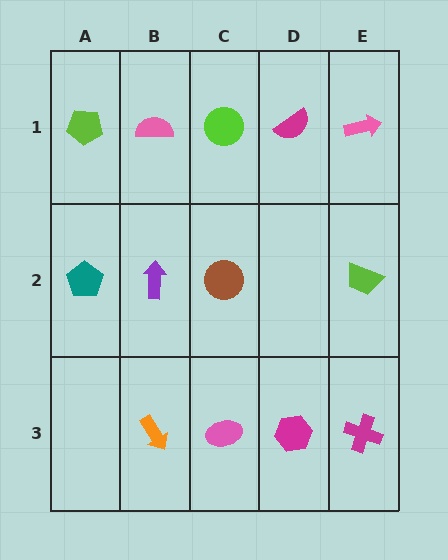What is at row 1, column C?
A lime circle.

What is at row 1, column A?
A lime pentagon.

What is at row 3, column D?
A magenta hexagon.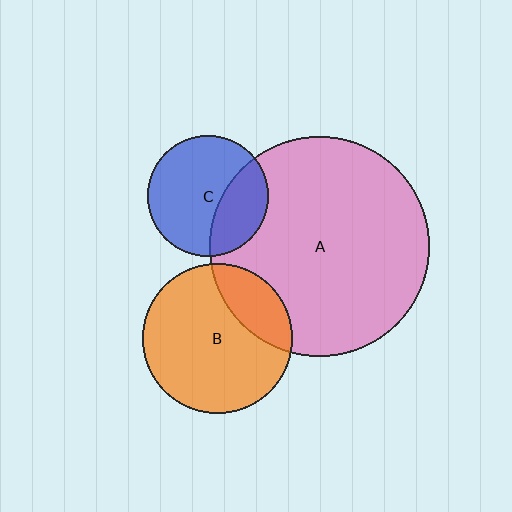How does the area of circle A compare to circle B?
Approximately 2.1 times.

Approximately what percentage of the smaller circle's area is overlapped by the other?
Approximately 20%.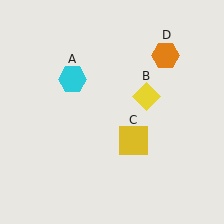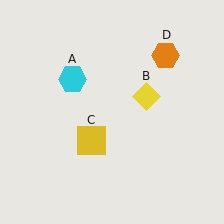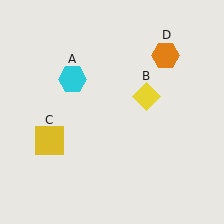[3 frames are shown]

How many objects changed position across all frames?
1 object changed position: yellow square (object C).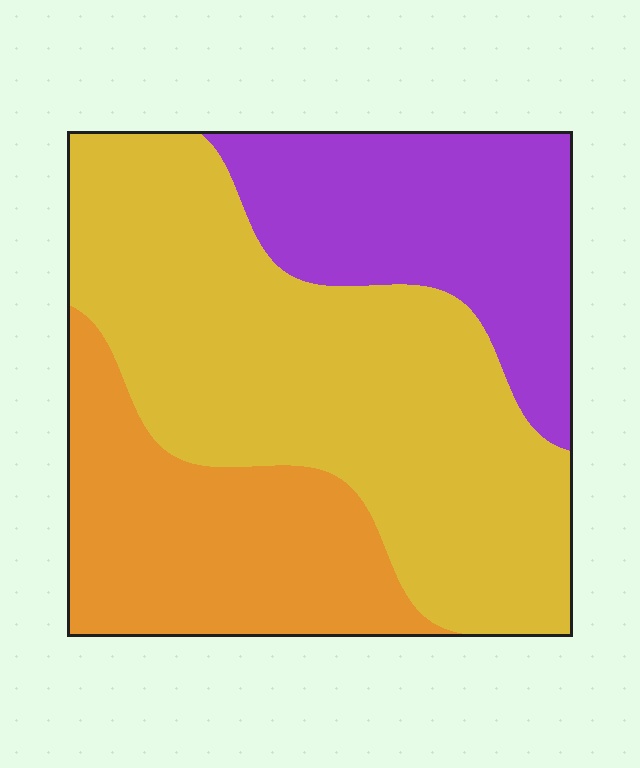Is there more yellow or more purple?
Yellow.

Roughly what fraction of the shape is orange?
Orange covers about 25% of the shape.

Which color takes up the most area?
Yellow, at roughly 50%.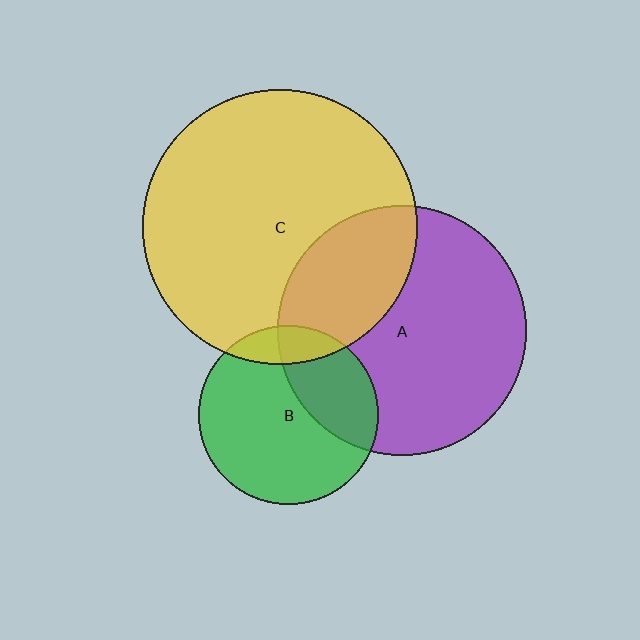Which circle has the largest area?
Circle C (yellow).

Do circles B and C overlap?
Yes.